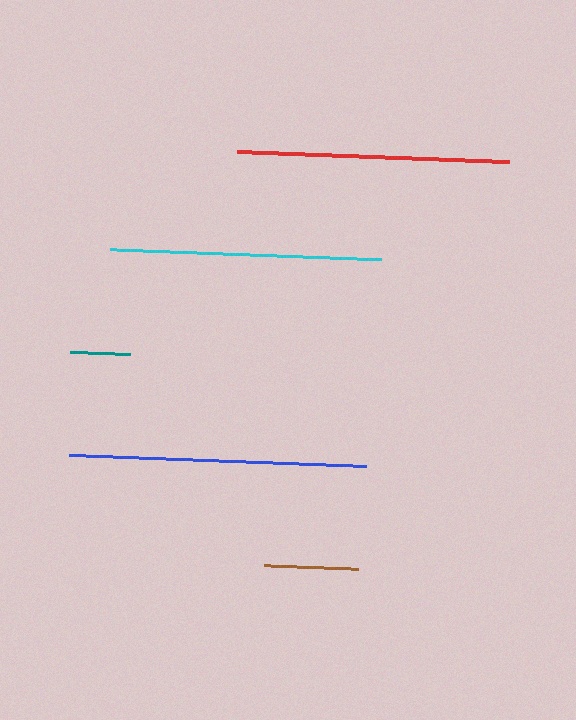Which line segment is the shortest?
The teal line is the shortest at approximately 60 pixels.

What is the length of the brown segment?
The brown segment is approximately 95 pixels long.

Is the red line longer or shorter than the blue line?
The blue line is longer than the red line.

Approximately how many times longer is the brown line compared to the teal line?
The brown line is approximately 1.6 times the length of the teal line.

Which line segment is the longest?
The blue line is the longest at approximately 297 pixels.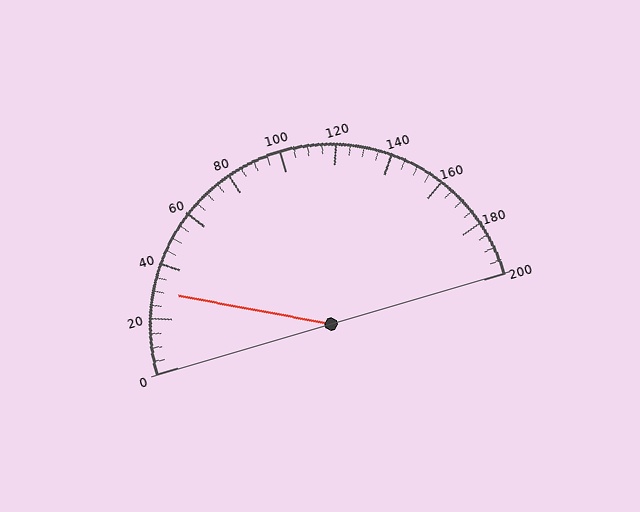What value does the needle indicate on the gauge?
The needle indicates approximately 30.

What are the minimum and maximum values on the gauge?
The gauge ranges from 0 to 200.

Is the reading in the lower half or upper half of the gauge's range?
The reading is in the lower half of the range (0 to 200).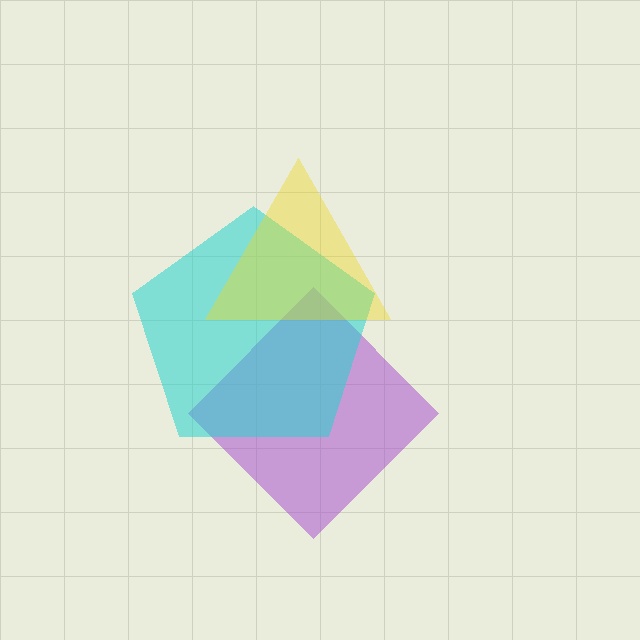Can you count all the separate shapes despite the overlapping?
Yes, there are 3 separate shapes.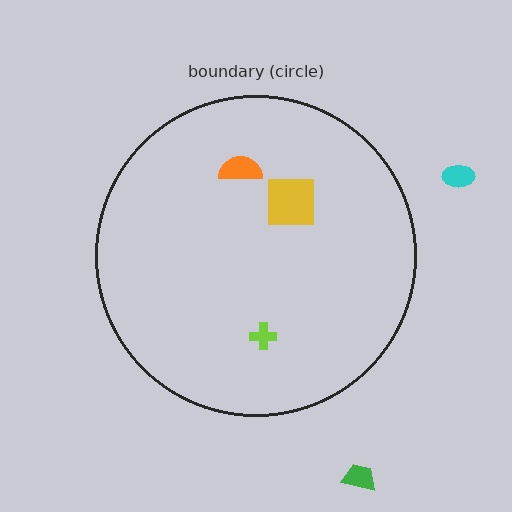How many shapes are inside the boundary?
3 inside, 2 outside.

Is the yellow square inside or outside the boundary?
Inside.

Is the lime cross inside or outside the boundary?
Inside.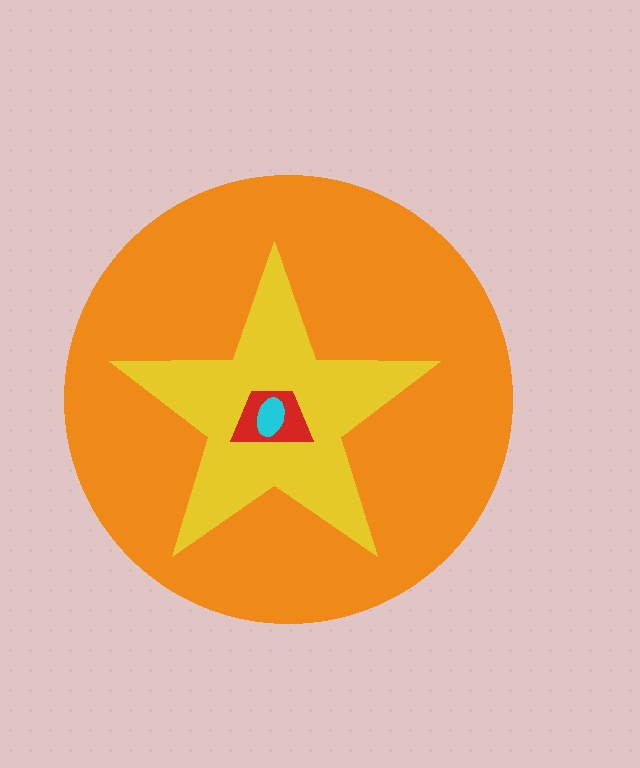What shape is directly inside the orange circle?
The yellow star.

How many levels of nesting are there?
4.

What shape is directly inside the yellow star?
The red trapezoid.